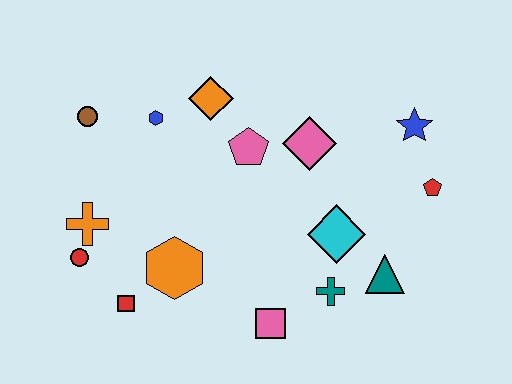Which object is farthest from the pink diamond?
The red circle is farthest from the pink diamond.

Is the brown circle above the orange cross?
Yes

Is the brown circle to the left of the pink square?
Yes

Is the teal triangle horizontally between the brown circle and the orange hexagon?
No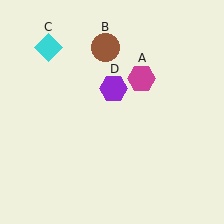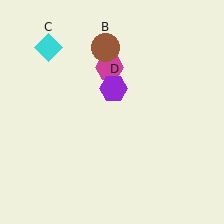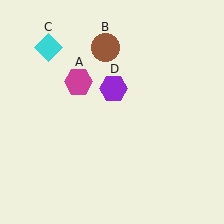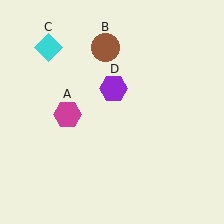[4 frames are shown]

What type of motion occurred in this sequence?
The magenta hexagon (object A) rotated counterclockwise around the center of the scene.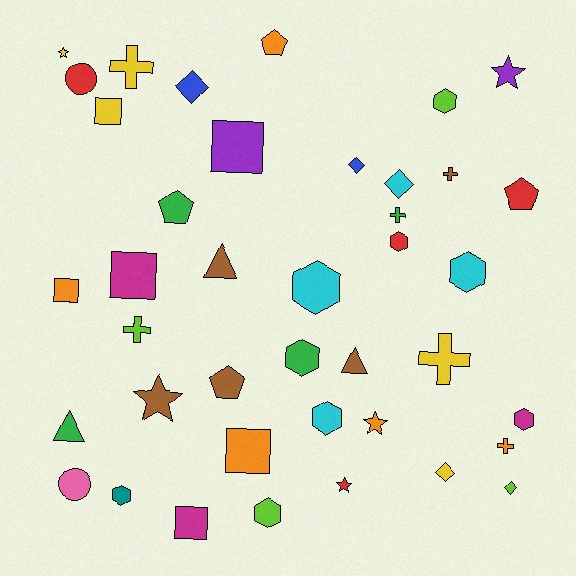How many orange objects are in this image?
There are 5 orange objects.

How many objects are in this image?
There are 40 objects.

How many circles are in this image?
There are 2 circles.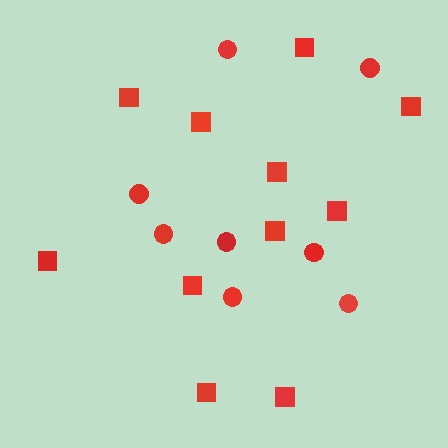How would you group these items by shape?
There are 2 groups: one group of squares (11) and one group of circles (8).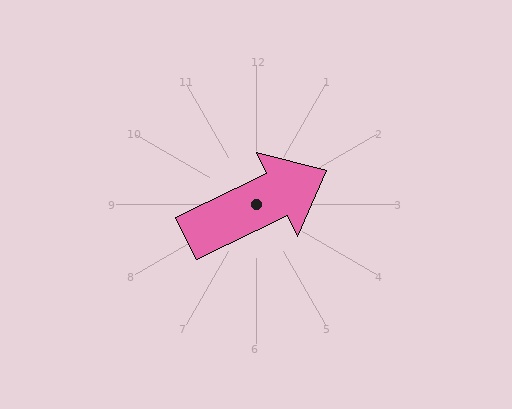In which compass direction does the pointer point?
Northeast.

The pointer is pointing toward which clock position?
Roughly 2 o'clock.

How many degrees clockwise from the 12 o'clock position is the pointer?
Approximately 64 degrees.